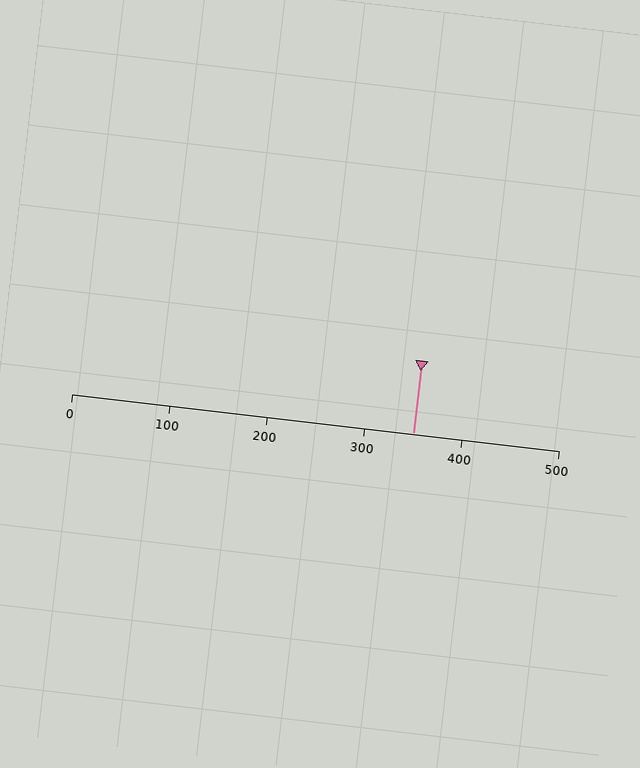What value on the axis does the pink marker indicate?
The marker indicates approximately 350.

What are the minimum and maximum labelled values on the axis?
The axis runs from 0 to 500.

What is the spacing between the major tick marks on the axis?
The major ticks are spaced 100 apart.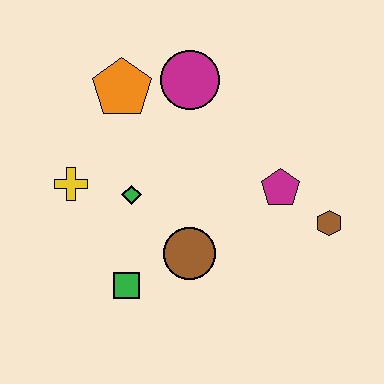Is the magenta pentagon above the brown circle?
Yes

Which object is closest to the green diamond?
The yellow cross is closest to the green diamond.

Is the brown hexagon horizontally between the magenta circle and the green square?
No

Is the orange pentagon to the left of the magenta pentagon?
Yes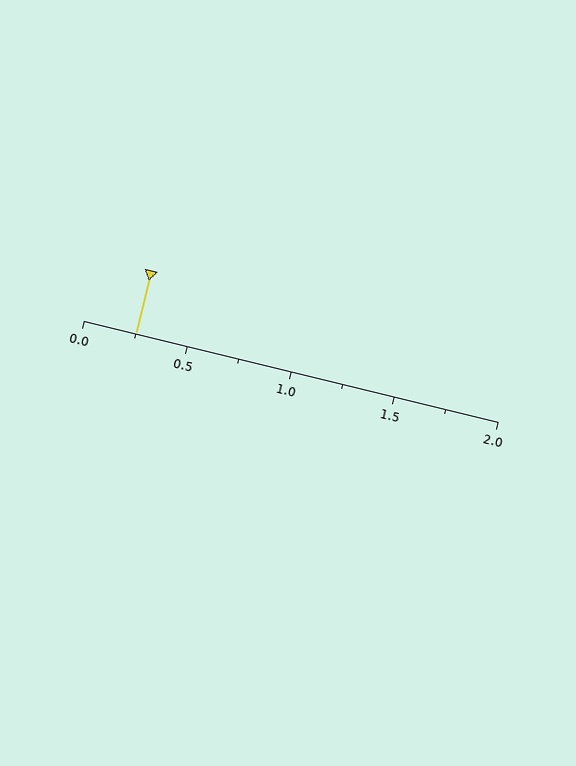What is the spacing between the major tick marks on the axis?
The major ticks are spaced 0.5 apart.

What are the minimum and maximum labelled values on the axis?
The axis runs from 0.0 to 2.0.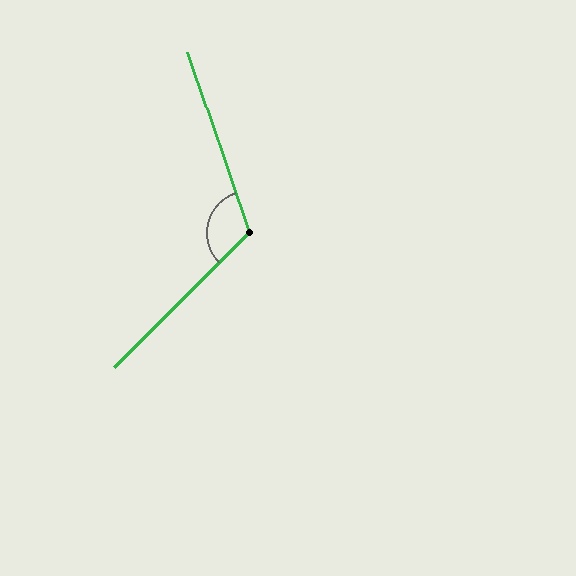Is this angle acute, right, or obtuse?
It is obtuse.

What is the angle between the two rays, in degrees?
Approximately 116 degrees.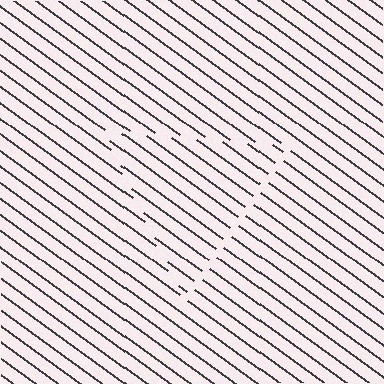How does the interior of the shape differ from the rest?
The interior of the shape contains the same grating, shifted by half a period — the contour is defined by the phase discontinuity where line-ends from the inner and outer gratings abut.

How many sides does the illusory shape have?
3 sides — the line-ends trace a triangle.